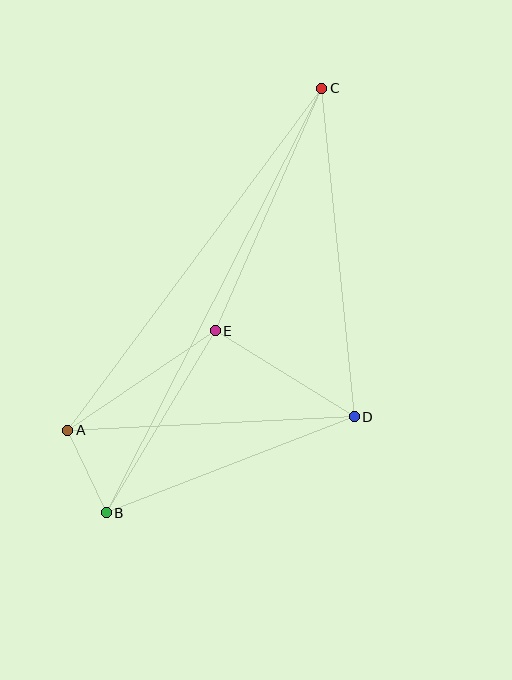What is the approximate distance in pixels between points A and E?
The distance between A and E is approximately 178 pixels.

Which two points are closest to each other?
Points A and B are closest to each other.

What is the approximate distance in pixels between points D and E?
The distance between D and E is approximately 164 pixels.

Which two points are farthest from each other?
Points B and C are farthest from each other.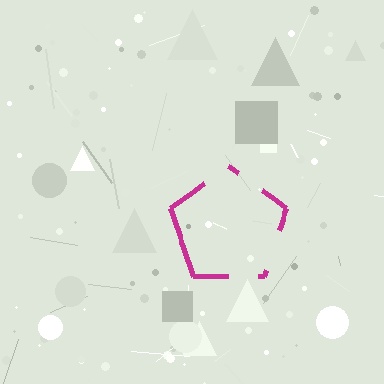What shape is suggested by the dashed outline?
The dashed outline suggests a pentagon.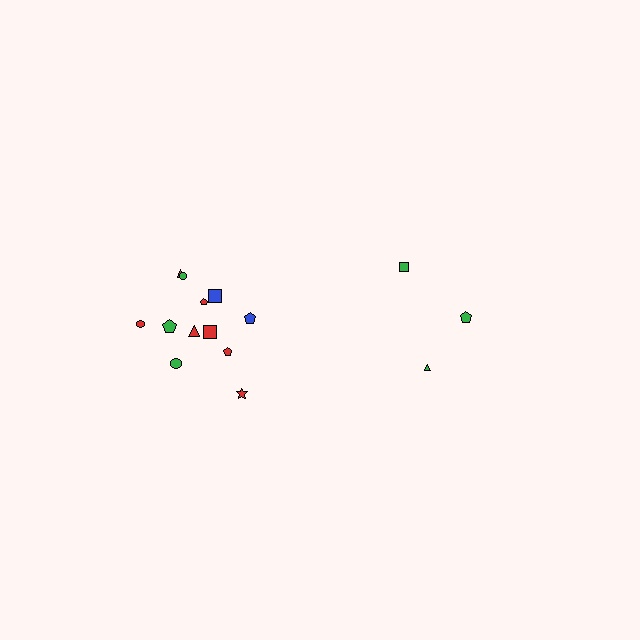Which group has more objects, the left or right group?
The left group.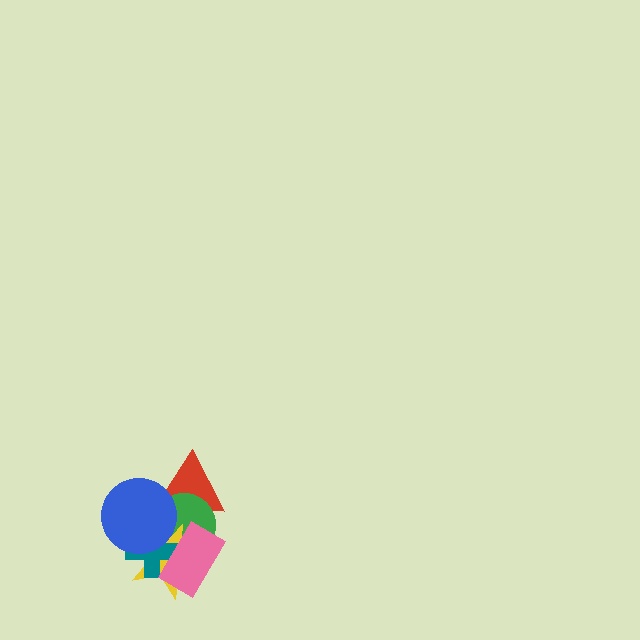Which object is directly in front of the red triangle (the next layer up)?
The green circle is directly in front of the red triangle.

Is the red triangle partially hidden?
Yes, it is partially covered by another shape.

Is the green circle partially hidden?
Yes, it is partially covered by another shape.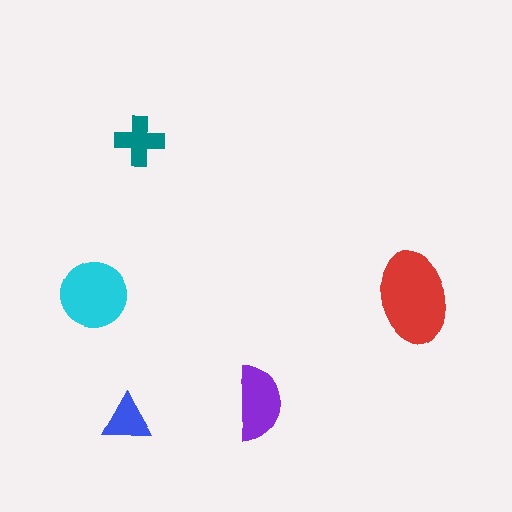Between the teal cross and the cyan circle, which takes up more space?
The cyan circle.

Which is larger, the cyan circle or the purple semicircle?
The cyan circle.